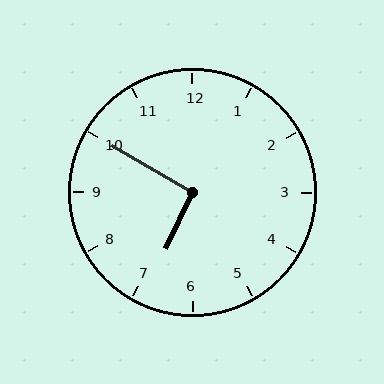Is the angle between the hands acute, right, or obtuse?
It is right.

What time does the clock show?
6:50.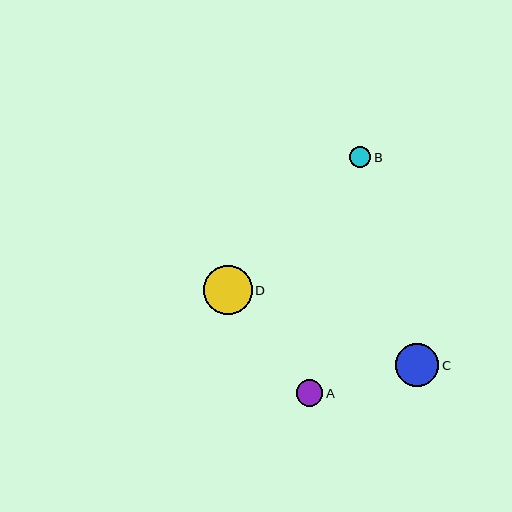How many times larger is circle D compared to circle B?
Circle D is approximately 2.3 times the size of circle B.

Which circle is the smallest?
Circle B is the smallest with a size of approximately 21 pixels.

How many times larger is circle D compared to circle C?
Circle D is approximately 1.1 times the size of circle C.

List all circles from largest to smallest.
From largest to smallest: D, C, A, B.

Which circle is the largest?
Circle D is the largest with a size of approximately 48 pixels.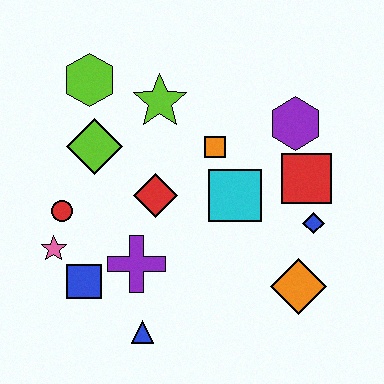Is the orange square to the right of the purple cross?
Yes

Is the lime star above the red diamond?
Yes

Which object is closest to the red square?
The blue diamond is closest to the red square.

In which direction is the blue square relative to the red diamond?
The blue square is below the red diamond.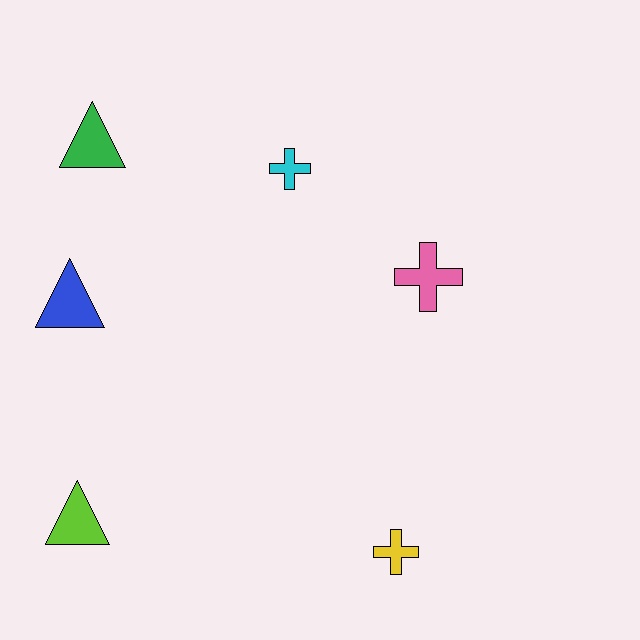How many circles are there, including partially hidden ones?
There are no circles.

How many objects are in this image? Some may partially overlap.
There are 6 objects.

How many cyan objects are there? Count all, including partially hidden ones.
There is 1 cyan object.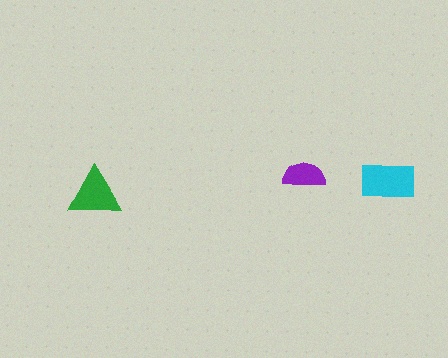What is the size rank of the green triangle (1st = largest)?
2nd.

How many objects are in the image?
There are 3 objects in the image.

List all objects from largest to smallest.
The cyan rectangle, the green triangle, the purple semicircle.